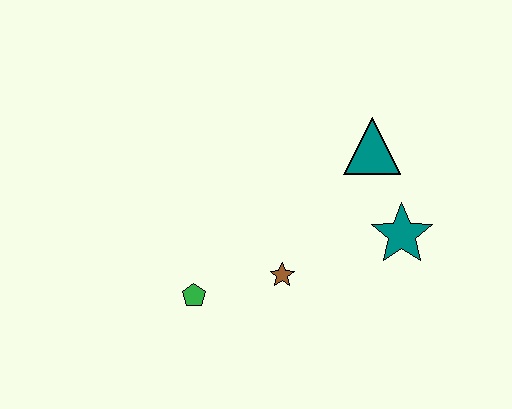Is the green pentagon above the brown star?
No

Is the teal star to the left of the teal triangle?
No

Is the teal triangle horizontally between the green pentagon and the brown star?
No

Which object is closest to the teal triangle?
The teal star is closest to the teal triangle.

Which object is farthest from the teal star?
The green pentagon is farthest from the teal star.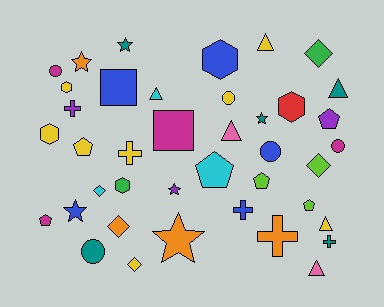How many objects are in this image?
There are 40 objects.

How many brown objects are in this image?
There are no brown objects.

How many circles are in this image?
There are 5 circles.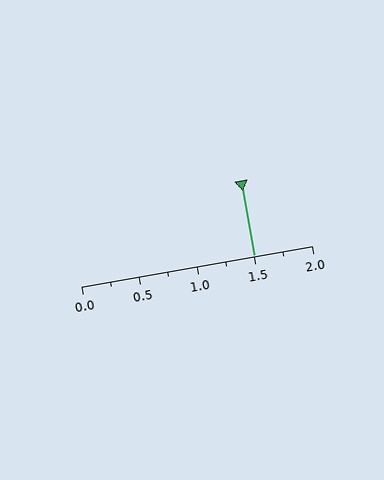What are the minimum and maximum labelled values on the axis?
The axis runs from 0.0 to 2.0.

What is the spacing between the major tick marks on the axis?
The major ticks are spaced 0.5 apart.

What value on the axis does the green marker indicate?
The marker indicates approximately 1.5.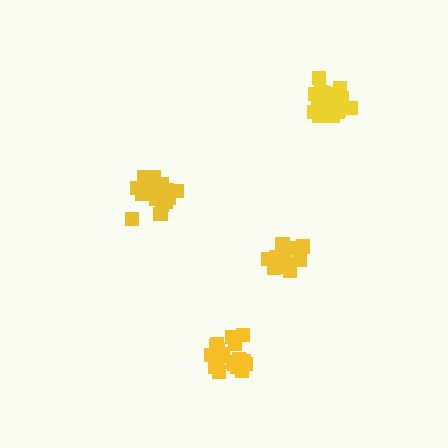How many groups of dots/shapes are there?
There are 4 groups.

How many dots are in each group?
Group 1: 19 dots, Group 2: 15 dots, Group 3: 20 dots, Group 4: 19 dots (73 total).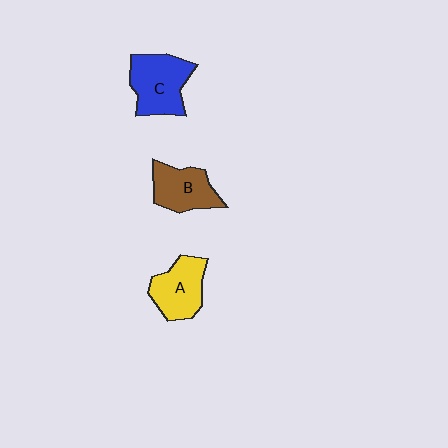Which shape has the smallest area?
Shape B (brown).